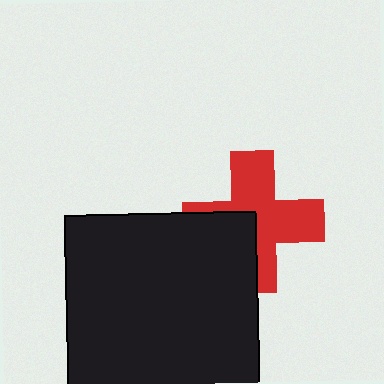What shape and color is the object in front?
The object in front is a black square.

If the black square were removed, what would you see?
You would see the complete red cross.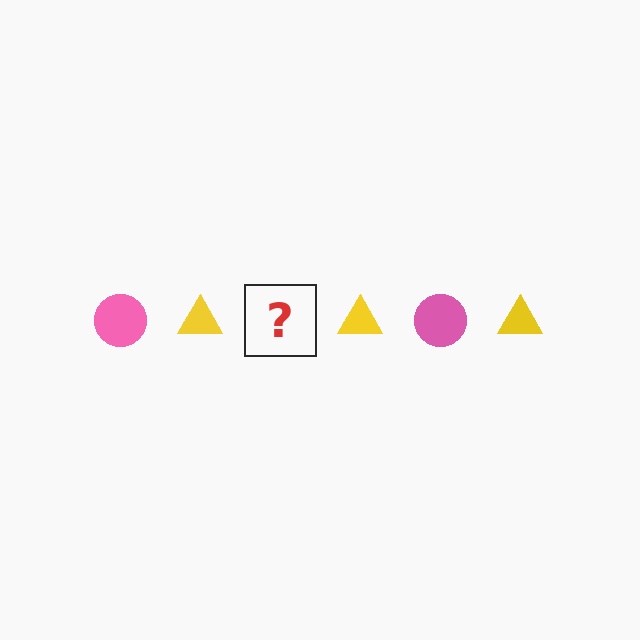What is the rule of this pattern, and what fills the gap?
The rule is that the pattern alternates between pink circle and yellow triangle. The gap should be filled with a pink circle.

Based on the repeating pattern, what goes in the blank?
The blank should be a pink circle.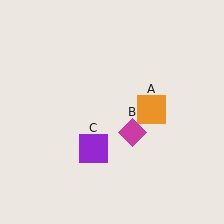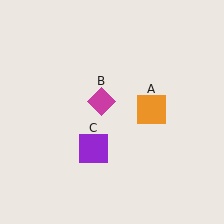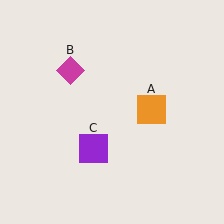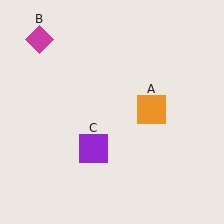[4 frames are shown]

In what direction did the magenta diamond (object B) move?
The magenta diamond (object B) moved up and to the left.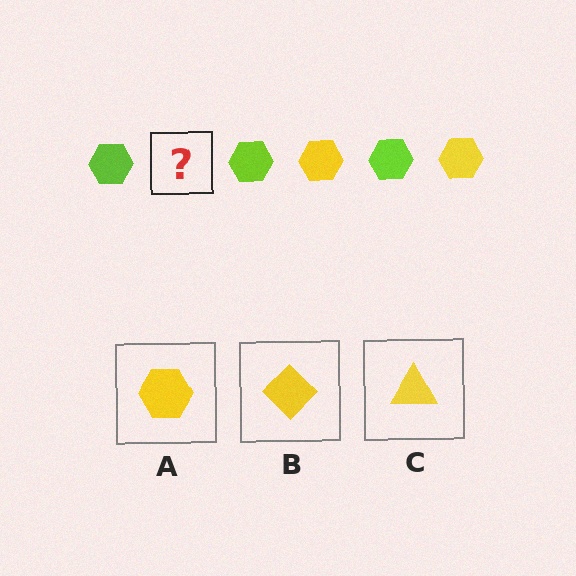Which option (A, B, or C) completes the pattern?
A.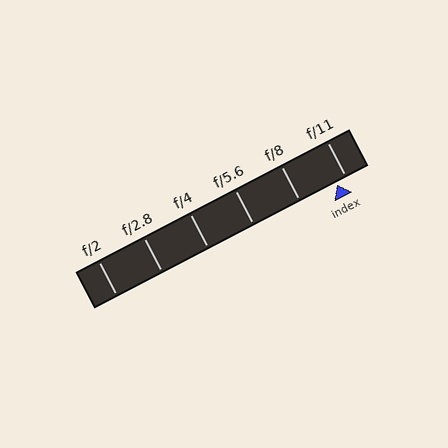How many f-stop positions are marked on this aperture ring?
There are 6 f-stop positions marked.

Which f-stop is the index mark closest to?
The index mark is closest to f/11.